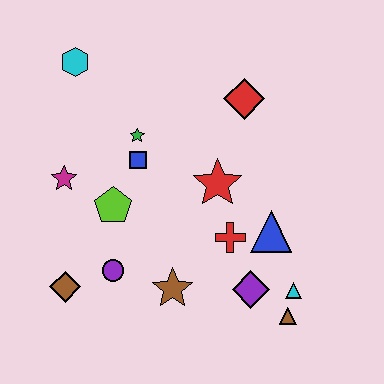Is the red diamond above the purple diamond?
Yes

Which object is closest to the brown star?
The purple circle is closest to the brown star.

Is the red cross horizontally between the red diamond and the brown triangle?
No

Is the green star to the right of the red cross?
No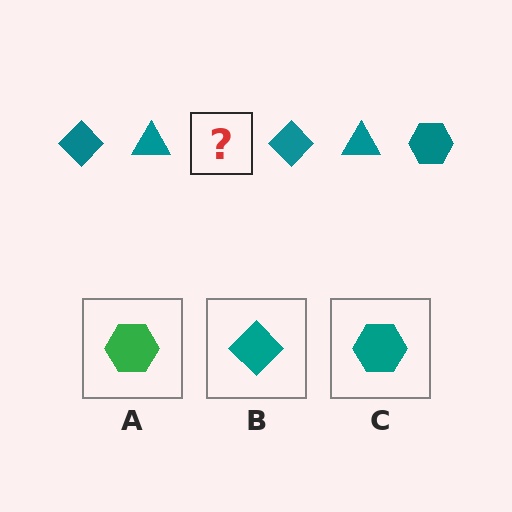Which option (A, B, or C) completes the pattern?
C.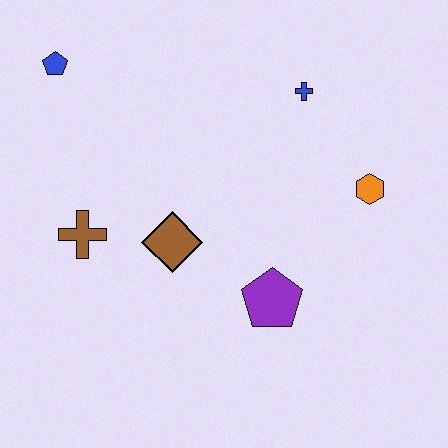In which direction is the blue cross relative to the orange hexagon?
The blue cross is above the orange hexagon.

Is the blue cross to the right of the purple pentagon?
Yes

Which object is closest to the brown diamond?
The brown cross is closest to the brown diamond.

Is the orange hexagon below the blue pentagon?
Yes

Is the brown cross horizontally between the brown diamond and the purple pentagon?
No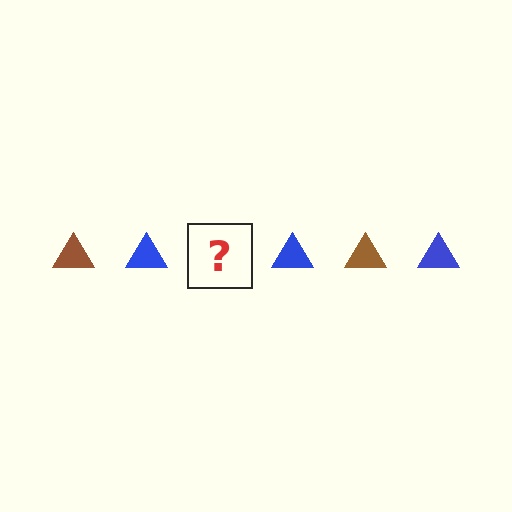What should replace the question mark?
The question mark should be replaced with a brown triangle.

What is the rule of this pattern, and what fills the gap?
The rule is that the pattern cycles through brown, blue triangles. The gap should be filled with a brown triangle.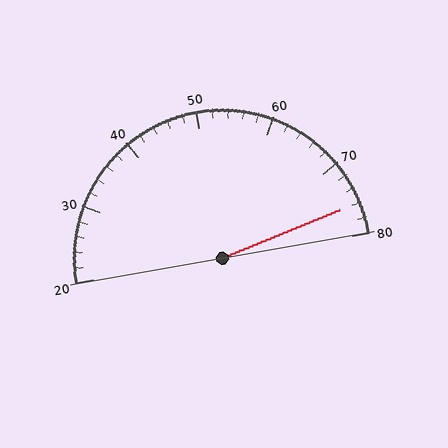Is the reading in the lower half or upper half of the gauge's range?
The reading is in the upper half of the range (20 to 80).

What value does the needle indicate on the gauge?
The needle indicates approximately 76.